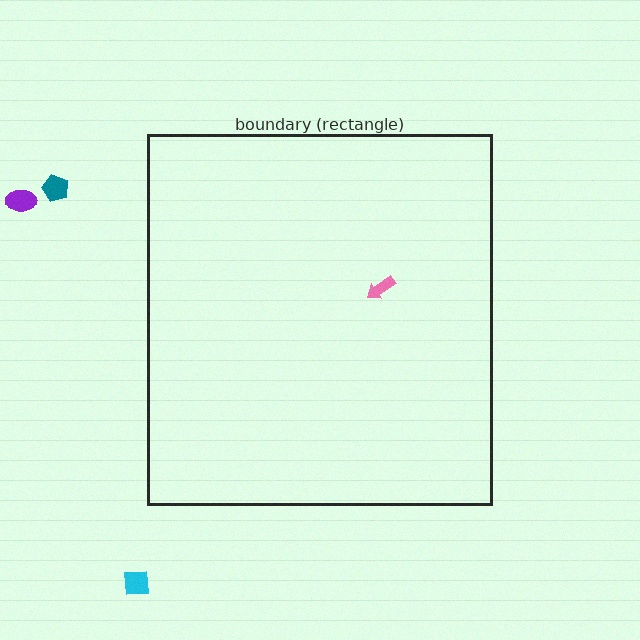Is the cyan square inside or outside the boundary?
Outside.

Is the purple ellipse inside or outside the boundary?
Outside.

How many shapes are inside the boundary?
1 inside, 3 outside.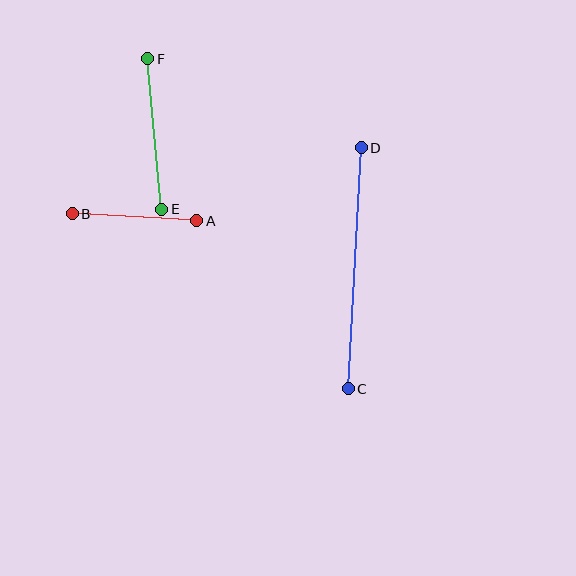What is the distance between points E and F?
The distance is approximately 151 pixels.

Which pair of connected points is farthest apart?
Points C and D are farthest apart.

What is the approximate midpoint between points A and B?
The midpoint is at approximately (135, 217) pixels.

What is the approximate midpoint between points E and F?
The midpoint is at approximately (155, 134) pixels.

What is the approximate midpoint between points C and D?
The midpoint is at approximately (355, 268) pixels.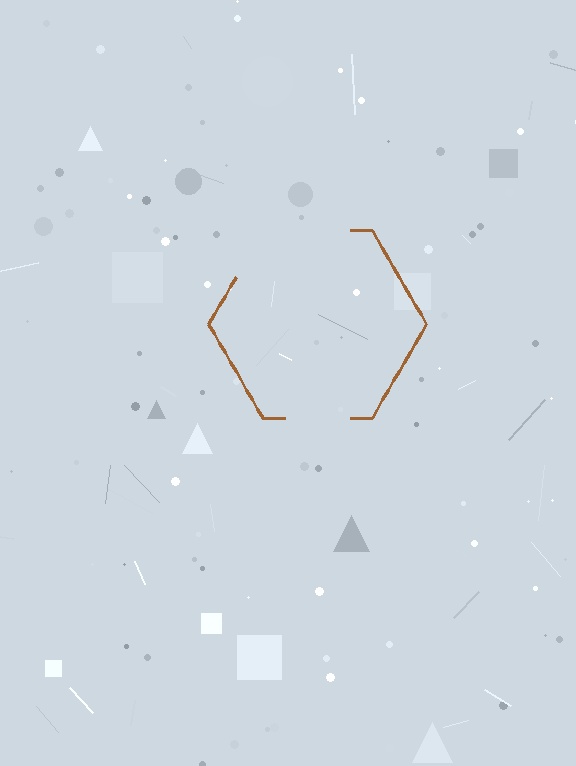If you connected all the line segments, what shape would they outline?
They would outline a hexagon.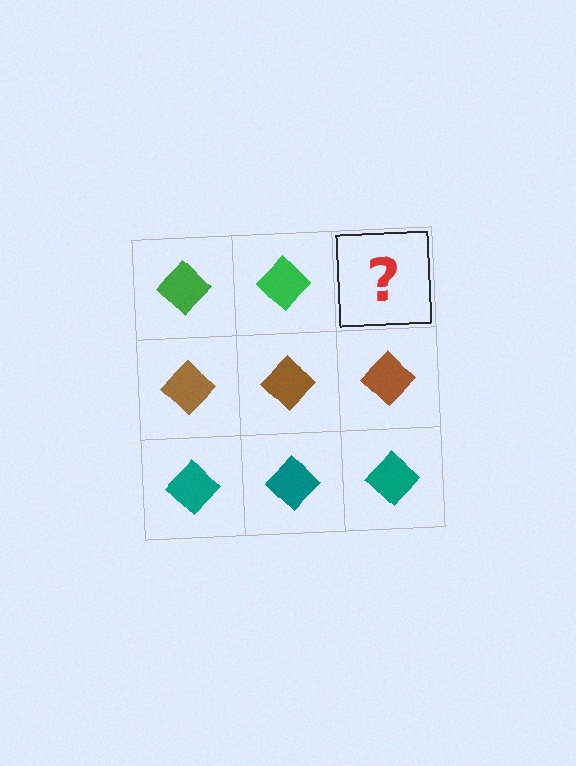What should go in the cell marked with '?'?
The missing cell should contain a green diamond.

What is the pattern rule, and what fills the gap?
The rule is that each row has a consistent color. The gap should be filled with a green diamond.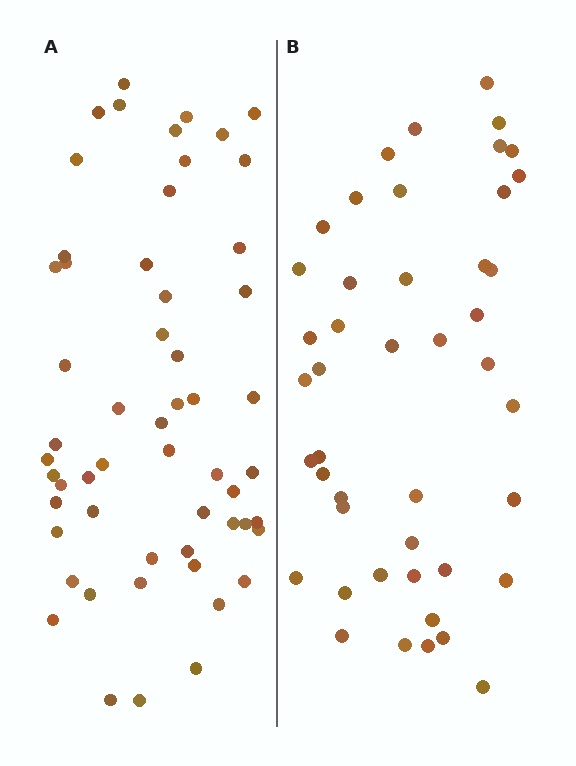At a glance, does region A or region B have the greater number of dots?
Region A (the left region) has more dots.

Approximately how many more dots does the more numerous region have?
Region A has roughly 12 or so more dots than region B.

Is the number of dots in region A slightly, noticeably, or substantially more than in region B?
Region A has only slightly more — the two regions are fairly close. The ratio is roughly 1.2 to 1.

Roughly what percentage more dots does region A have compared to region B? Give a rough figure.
About 25% more.